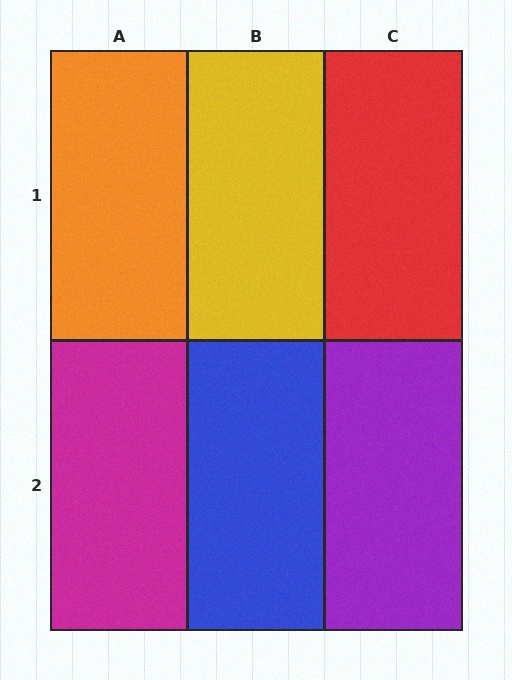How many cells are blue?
1 cell is blue.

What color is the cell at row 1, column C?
Red.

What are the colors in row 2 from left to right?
Magenta, blue, purple.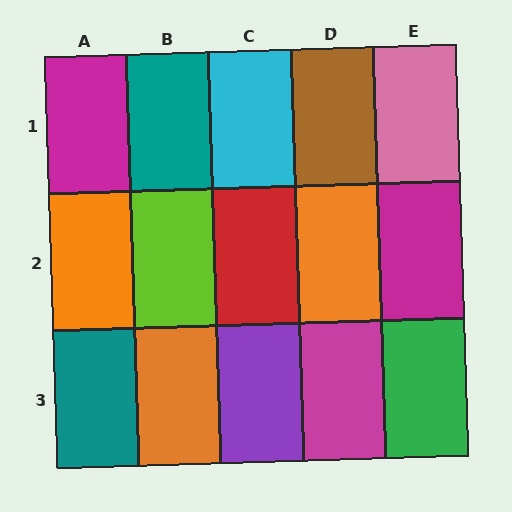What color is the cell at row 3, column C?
Purple.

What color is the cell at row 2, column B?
Lime.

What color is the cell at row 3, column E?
Green.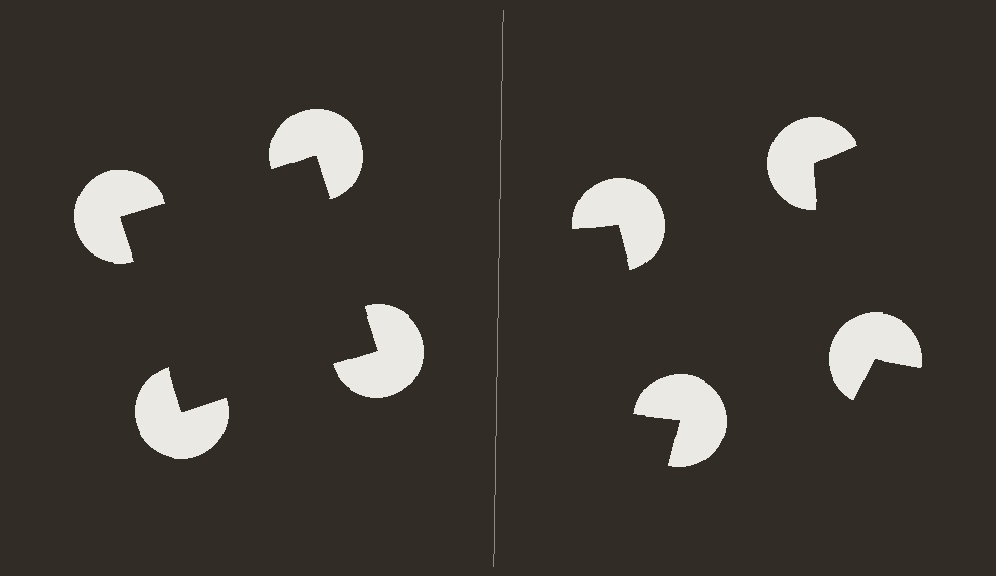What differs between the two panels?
The pac-man discs are positioned identically on both sides; only the wedge orientations differ. On the left they align to a square; on the right they are misaligned.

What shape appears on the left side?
An illusory square.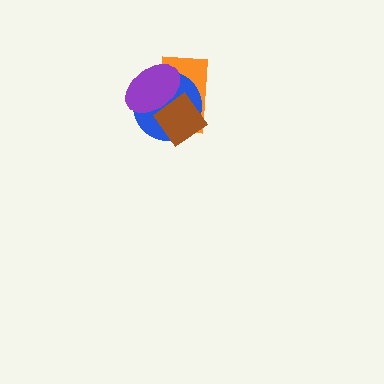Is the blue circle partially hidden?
Yes, it is partially covered by another shape.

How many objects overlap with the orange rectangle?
3 objects overlap with the orange rectangle.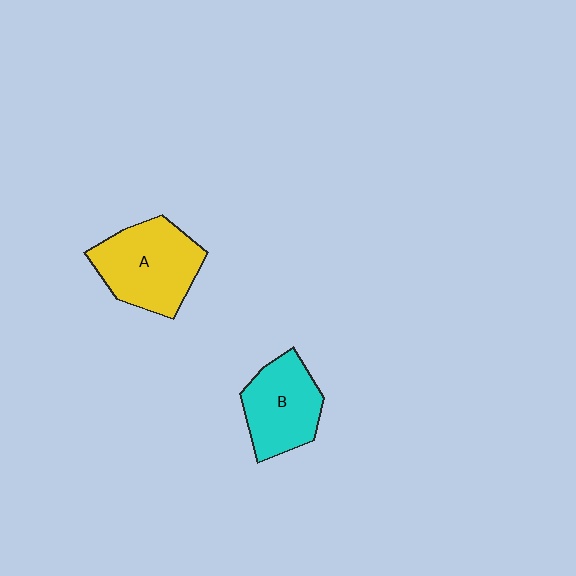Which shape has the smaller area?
Shape B (cyan).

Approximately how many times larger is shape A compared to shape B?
Approximately 1.2 times.